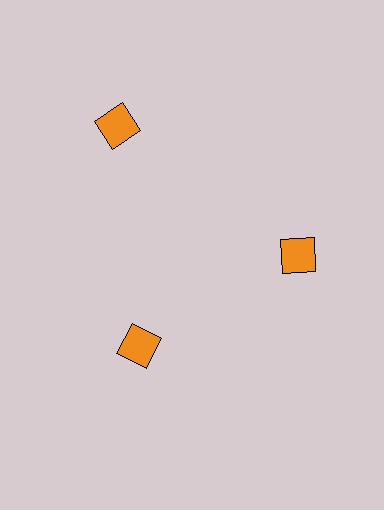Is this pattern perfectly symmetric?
No. The 3 orange diamonds are arranged in a ring, but one element near the 11 o'clock position is pushed outward from the center, breaking the 3-fold rotational symmetry.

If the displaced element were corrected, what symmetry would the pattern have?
It would have 3-fold rotational symmetry — the pattern would map onto itself every 120 degrees.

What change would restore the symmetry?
The symmetry would be restored by moving it inward, back onto the ring so that all 3 diamonds sit at equal angles and equal distance from the center.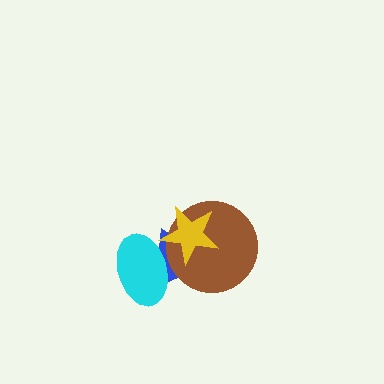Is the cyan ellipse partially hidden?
No, no other shape covers it.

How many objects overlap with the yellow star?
3 objects overlap with the yellow star.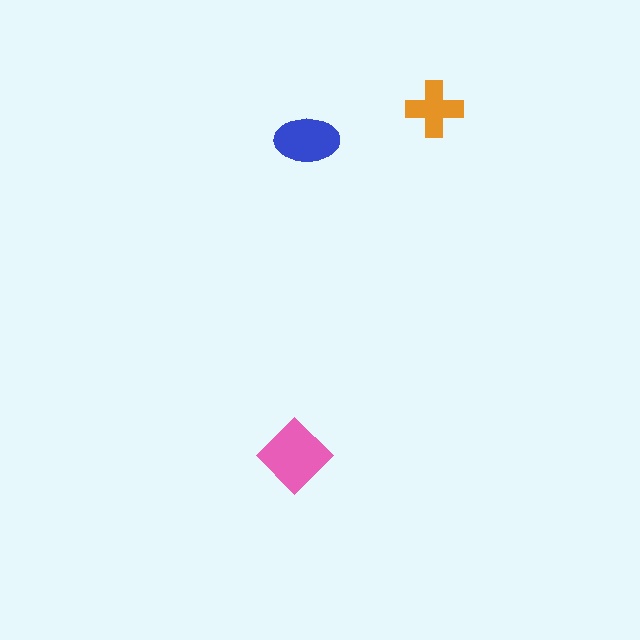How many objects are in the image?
There are 3 objects in the image.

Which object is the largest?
The pink diamond.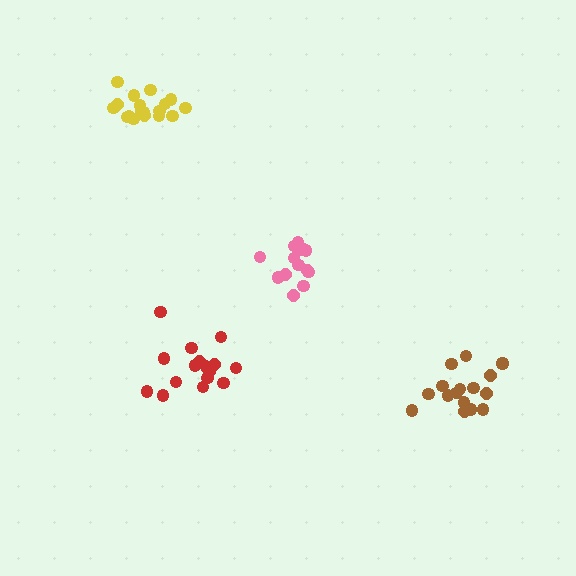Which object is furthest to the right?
The brown cluster is rightmost.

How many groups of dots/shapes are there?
There are 4 groups.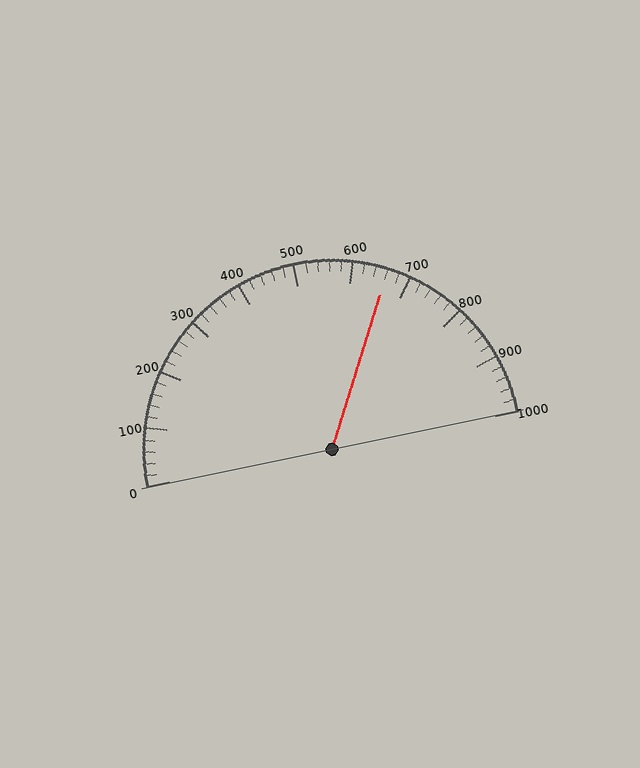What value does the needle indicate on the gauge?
The needle indicates approximately 660.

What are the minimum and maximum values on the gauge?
The gauge ranges from 0 to 1000.